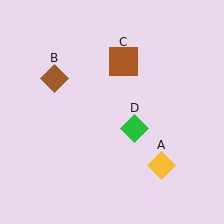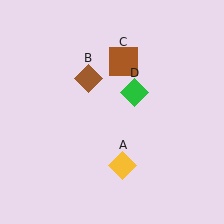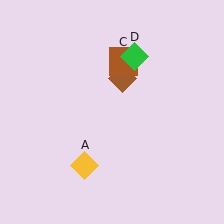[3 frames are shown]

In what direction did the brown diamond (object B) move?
The brown diamond (object B) moved right.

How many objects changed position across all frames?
3 objects changed position: yellow diamond (object A), brown diamond (object B), green diamond (object D).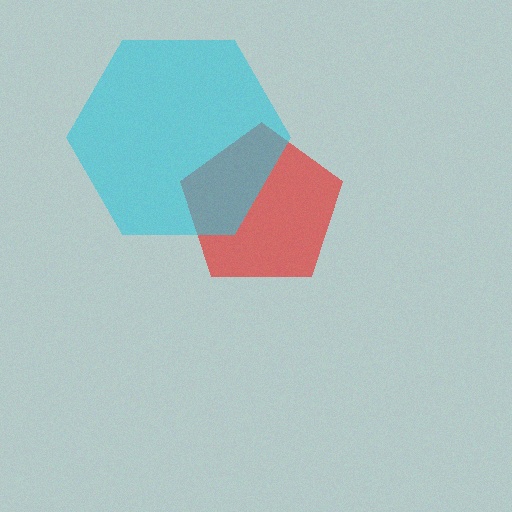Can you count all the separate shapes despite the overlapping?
Yes, there are 2 separate shapes.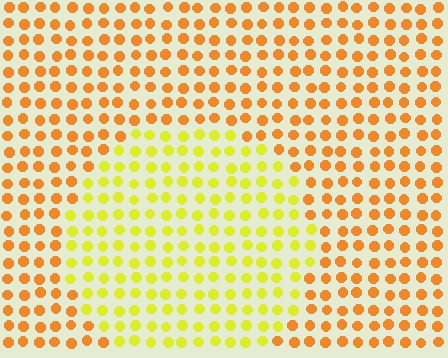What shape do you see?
I see a circle.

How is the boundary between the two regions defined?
The boundary is defined purely by a slight shift in hue (about 38 degrees). Spacing, size, and orientation are identical on both sides.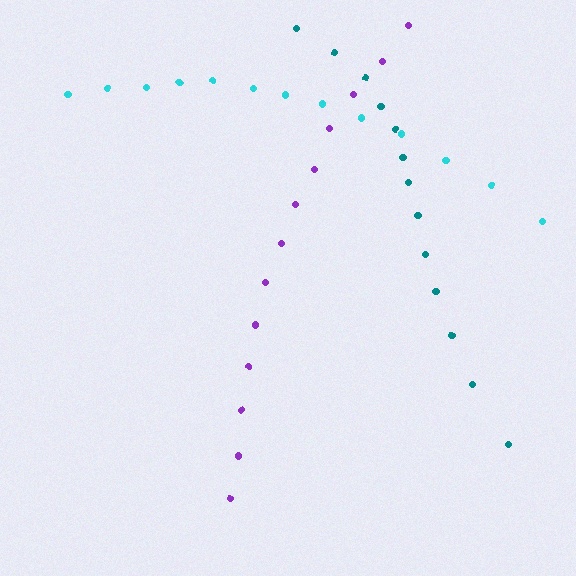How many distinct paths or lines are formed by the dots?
There are 3 distinct paths.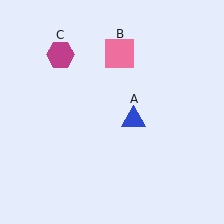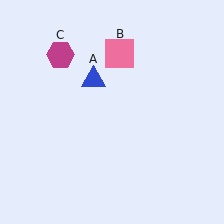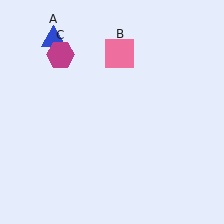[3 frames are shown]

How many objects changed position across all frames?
1 object changed position: blue triangle (object A).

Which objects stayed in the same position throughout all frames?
Pink square (object B) and magenta hexagon (object C) remained stationary.